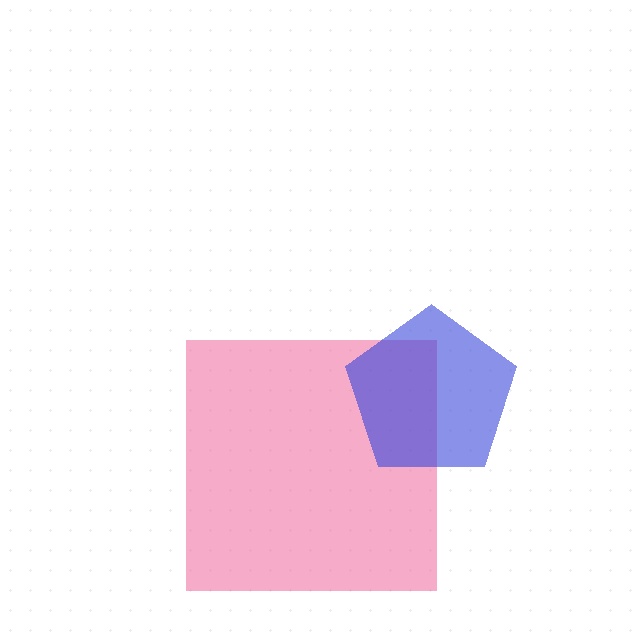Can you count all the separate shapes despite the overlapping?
Yes, there are 2 separate shapes.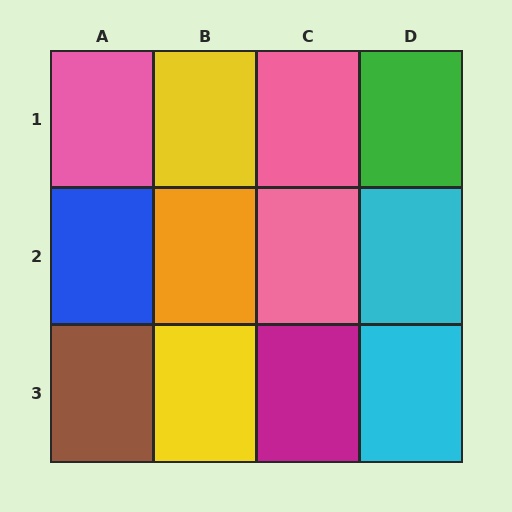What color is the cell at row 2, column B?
Orange.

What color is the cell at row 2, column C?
Pink.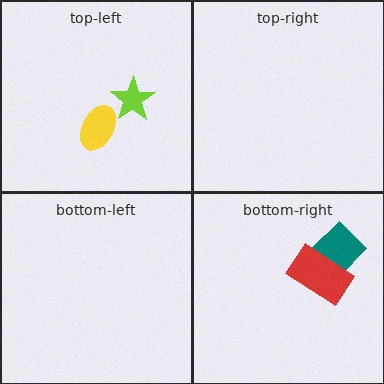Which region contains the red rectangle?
The bottom-right region.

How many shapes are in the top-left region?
2.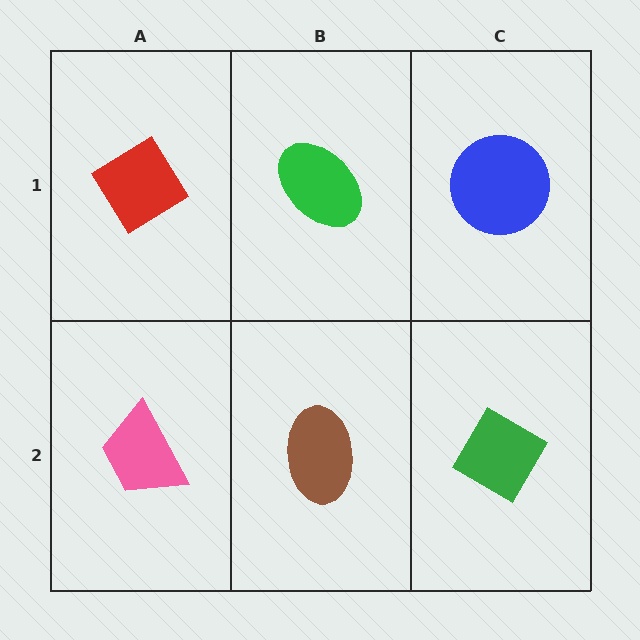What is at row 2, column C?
A green diamond.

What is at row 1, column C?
A blue circle.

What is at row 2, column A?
A pink trapezoid.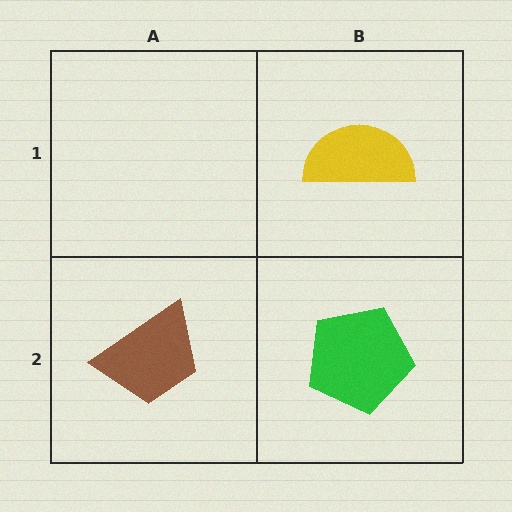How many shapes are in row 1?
1 shape.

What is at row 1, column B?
A yellow semicircle.